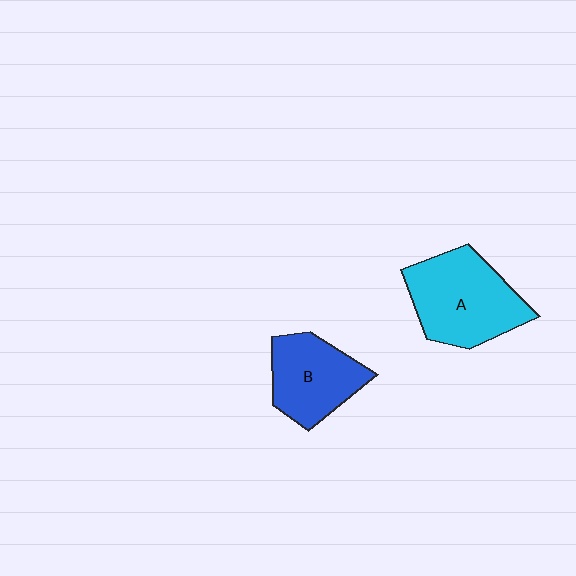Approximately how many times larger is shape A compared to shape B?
Approximately 1.3 times.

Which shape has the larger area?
Shape A (cyan).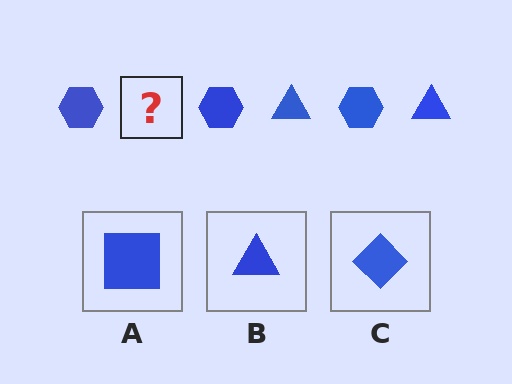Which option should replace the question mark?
Option B.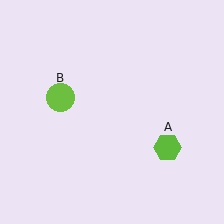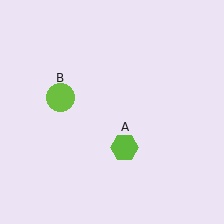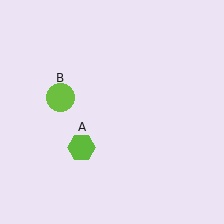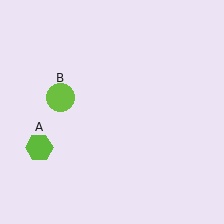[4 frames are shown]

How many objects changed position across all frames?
1 object changed position: lime hexagon (object A).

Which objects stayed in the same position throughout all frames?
Lime circle (object B) remained stationary.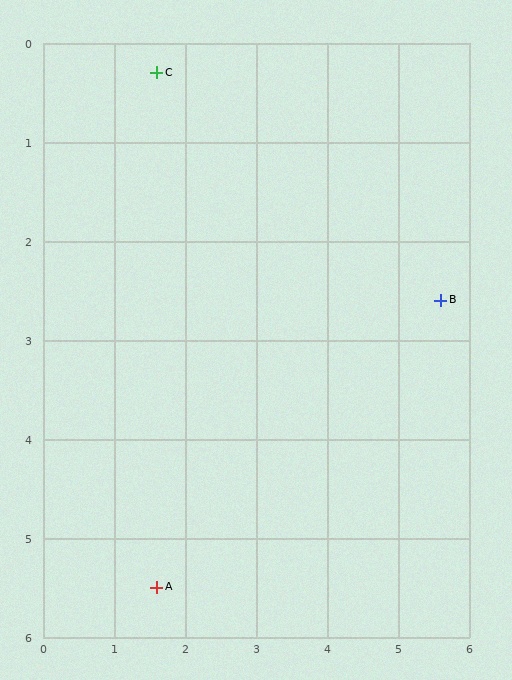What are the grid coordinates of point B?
Point B is at approximately (5.6, 2.6).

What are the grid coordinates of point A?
Point A is at approximately (1.6, 5.5).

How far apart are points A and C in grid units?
Points A and C are about 5.2 grid units apart.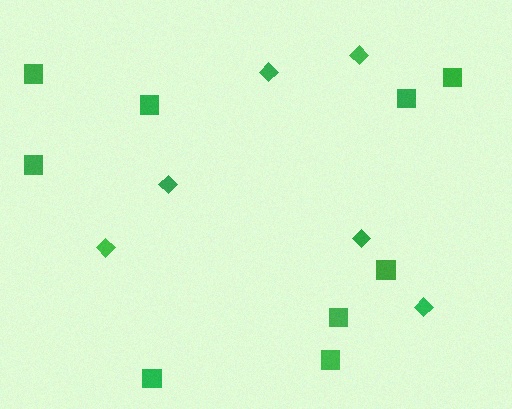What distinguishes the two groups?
There are 2 groups: one group of diamonds (6) and one group of squares (9).